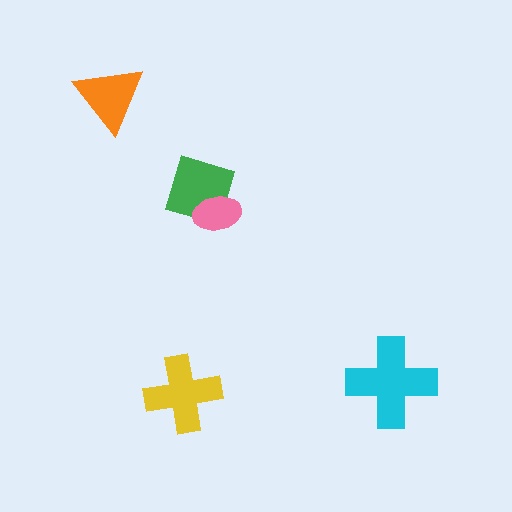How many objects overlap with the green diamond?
1 object overlaps with the green diamond.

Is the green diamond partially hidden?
Yes, it is partially covered by another shape.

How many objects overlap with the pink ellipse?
1 object overlaps with the pink ellipse.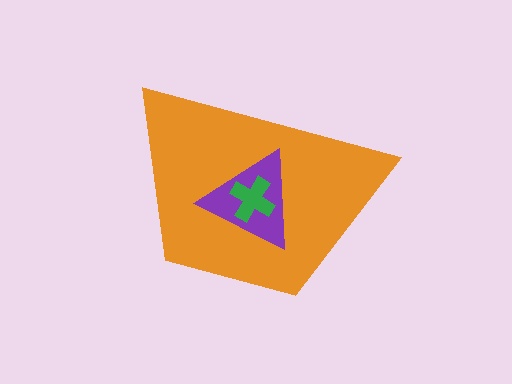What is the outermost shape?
The orange trapezoid.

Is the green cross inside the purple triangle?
Yes.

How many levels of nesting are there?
3.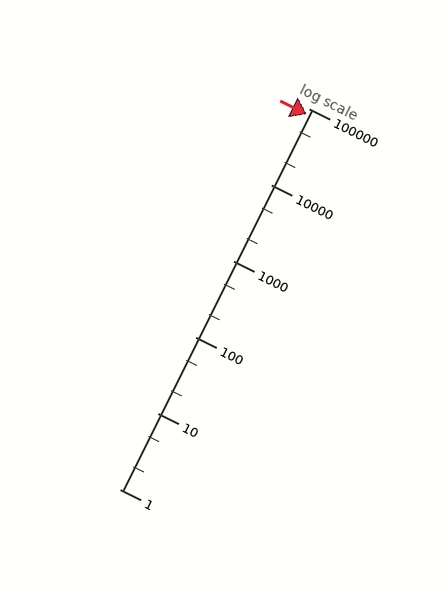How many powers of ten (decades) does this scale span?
The scale spans 5 decades, from 1 to 100000.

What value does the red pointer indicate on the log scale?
The pointer indicates approximately 83000.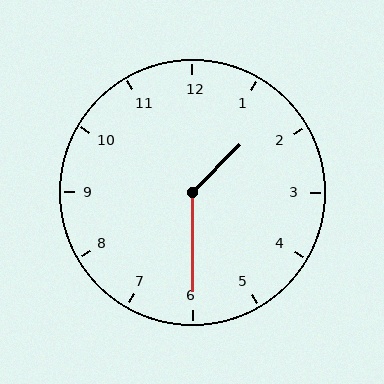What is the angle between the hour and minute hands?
Approximately 135 degrees.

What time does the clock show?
1:30.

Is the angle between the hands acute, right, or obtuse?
It is obtuse.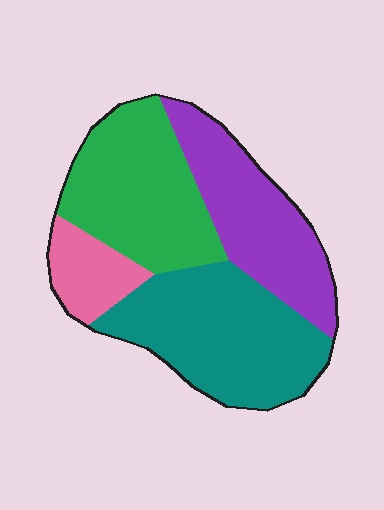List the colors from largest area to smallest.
From largest to smallest: teal, green, purple, pink.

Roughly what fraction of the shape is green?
Green takes up about one third (1/3) of the shape.